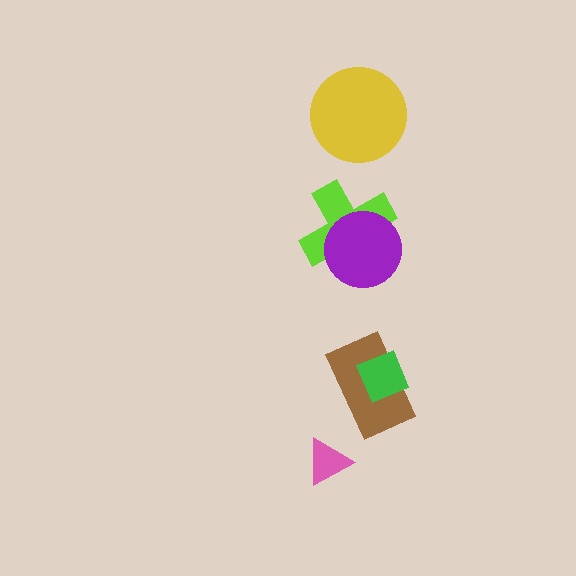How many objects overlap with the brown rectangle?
1 object overlaps with the brown rectangle.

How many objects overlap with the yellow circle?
0 objects overlap with the yellow circle.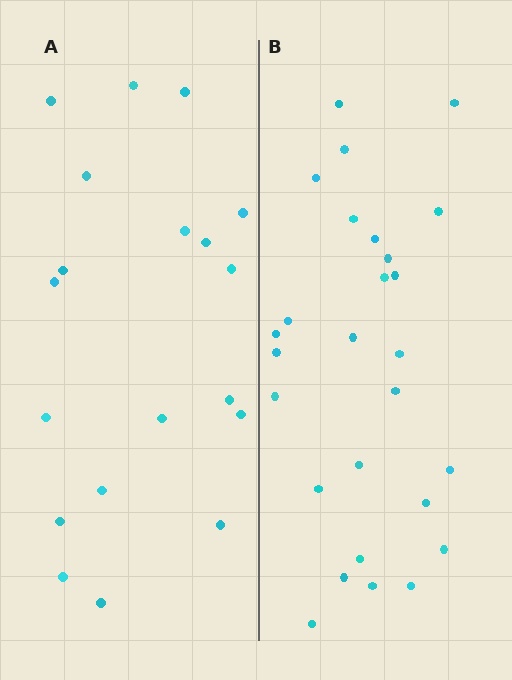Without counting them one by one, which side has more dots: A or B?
Region B (the right region) has more dots.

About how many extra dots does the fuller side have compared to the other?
Region B has roughly 8 or so more dots than region A.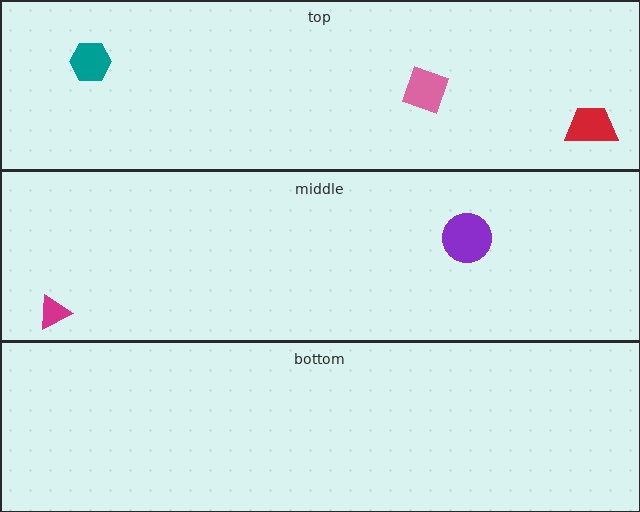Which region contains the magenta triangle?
The middle region.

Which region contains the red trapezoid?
The top region.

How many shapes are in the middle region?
2.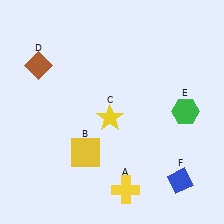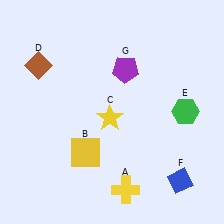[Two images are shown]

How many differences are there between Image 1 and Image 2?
There is 1 difference between the two images.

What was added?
A purple pentagon (G) was added in Image 2.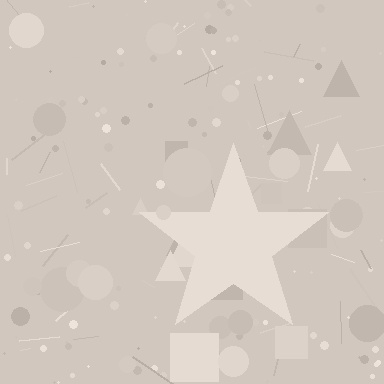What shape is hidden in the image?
A star is hidden in the image.